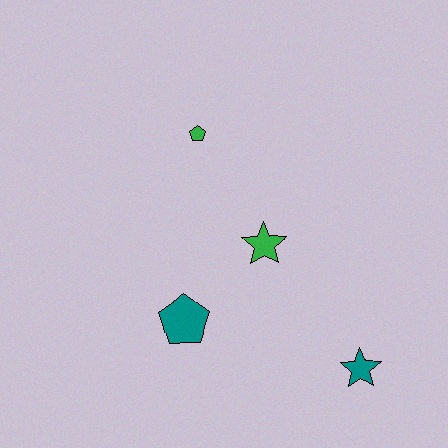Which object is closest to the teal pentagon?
The green star is closest to the teal pentagon.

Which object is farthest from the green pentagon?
The teal star is farthest from the green pentagon.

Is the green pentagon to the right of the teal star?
No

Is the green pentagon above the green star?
Yes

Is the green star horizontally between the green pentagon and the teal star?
Yes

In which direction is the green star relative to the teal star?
The green star is above the teal star.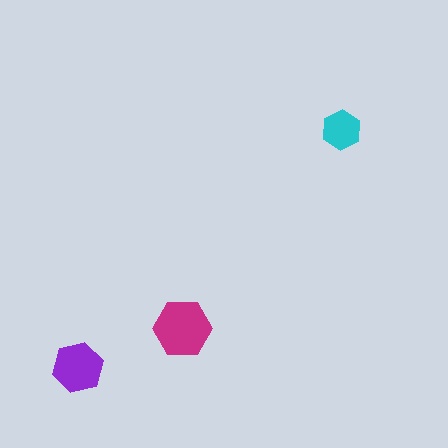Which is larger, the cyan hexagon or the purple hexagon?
The purple one.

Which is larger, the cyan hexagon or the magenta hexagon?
The magenta one.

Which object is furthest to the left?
The purple hexagon is leftmost.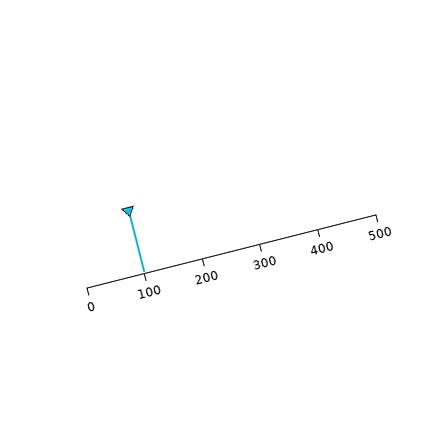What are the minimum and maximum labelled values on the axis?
The axis runs from 0 to 500.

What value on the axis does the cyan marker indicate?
The marker indicates approximately 100.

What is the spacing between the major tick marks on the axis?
The major ticks are spaced 100 apart.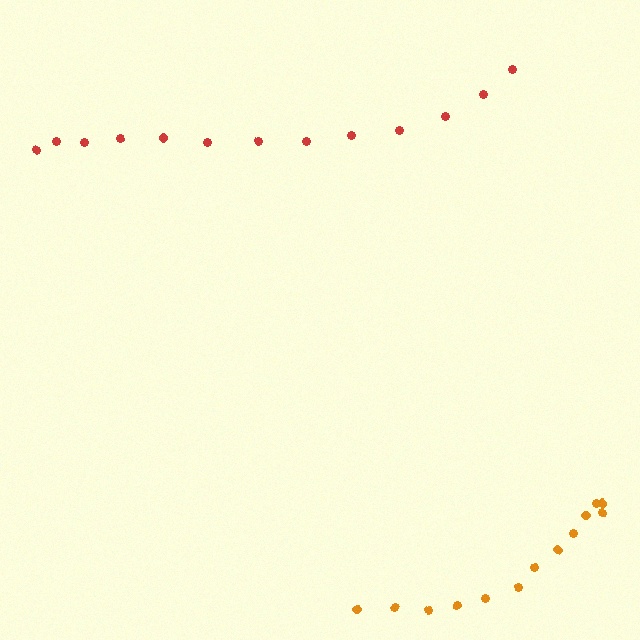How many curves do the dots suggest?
There are 2 distinct paths.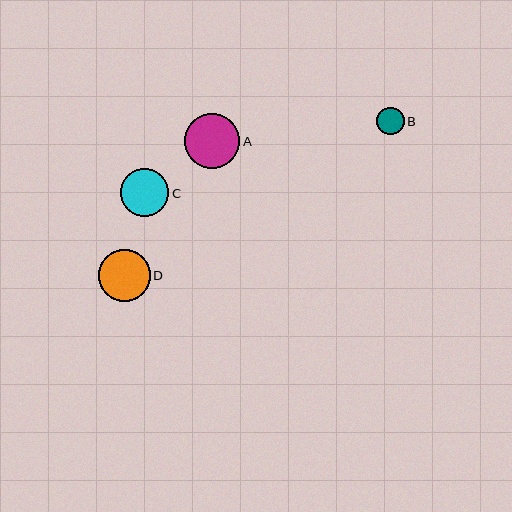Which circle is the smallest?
Circle B is the smallest with a size of approximately 28 pixels.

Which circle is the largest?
Circle A is the largest with a size of approximately 55 pixels.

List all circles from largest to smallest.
From largest to smallest: A, D, C, B.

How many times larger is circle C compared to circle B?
Circle C is approximately 1.7 times the size of circle B.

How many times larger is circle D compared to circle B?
Circle D is approximately 1.9 times the size of circle B.